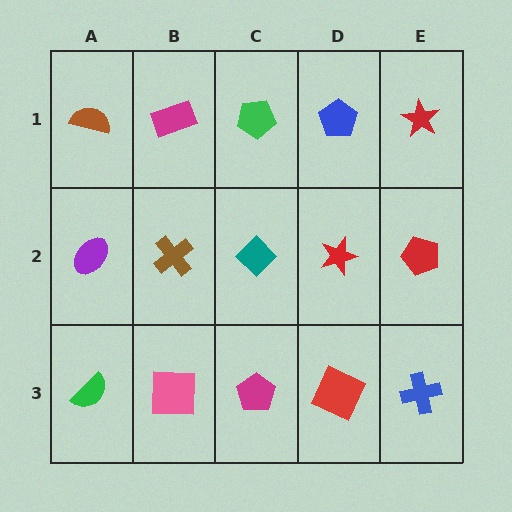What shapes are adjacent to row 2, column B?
A magenta rectangle (row 1, column B), a pink square (row 3, column B), a purple ellipse (row 2, column A), a teal diamond (row 2, column C).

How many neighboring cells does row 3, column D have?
3.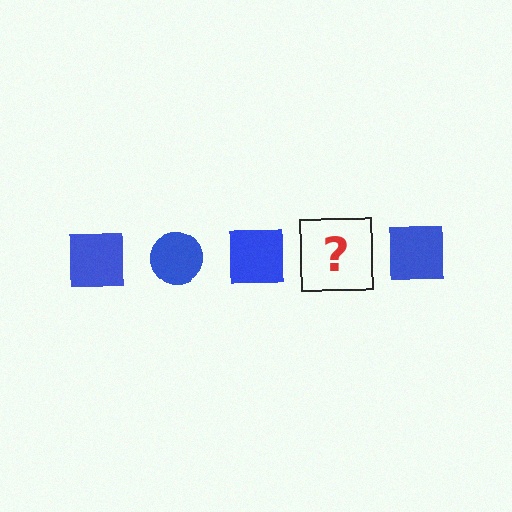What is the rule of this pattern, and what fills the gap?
The rule is that the pattern cycles through square, circle shapes in blue. The gap should be filled with a blue circle.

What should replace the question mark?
The question mark should be replaced with a blue circle.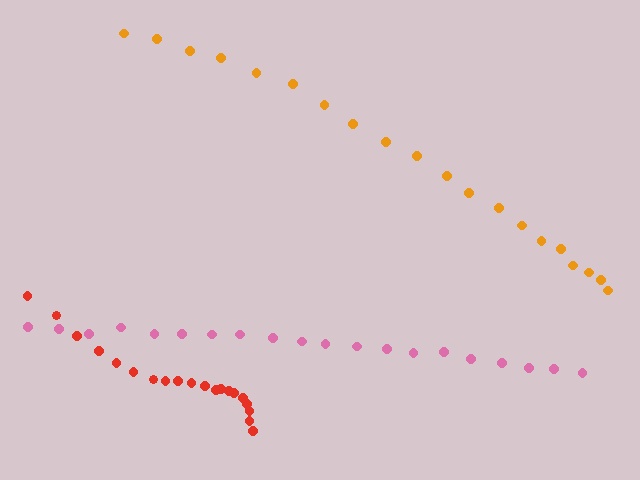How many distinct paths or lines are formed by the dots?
There are 3 distinct paths.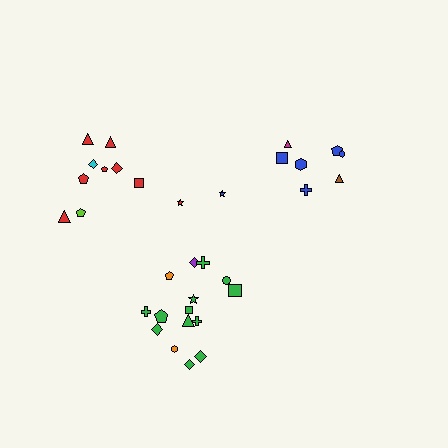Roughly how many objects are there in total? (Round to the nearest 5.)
Roughly 35 objects in total.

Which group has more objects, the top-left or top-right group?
The top-left group.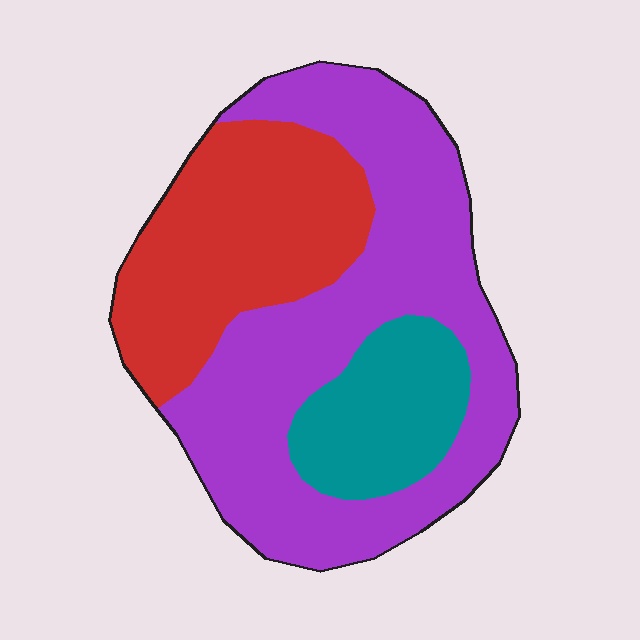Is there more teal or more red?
Red.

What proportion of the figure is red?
Red takes up about one third (1/3) of the figure.